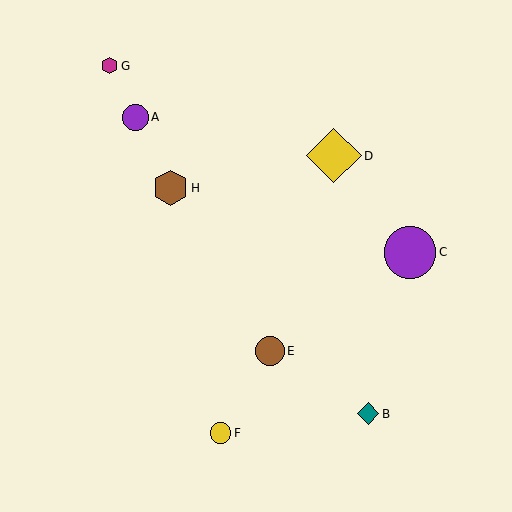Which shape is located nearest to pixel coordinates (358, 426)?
The teal diamond (labeled B) at (368, 414) is nearest to that location.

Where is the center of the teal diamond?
The center of the teal diamond is at (368, 414).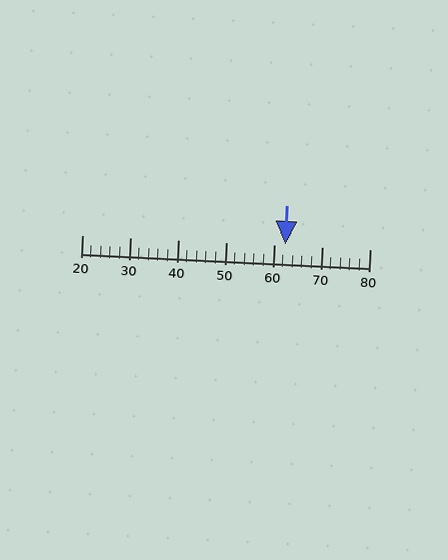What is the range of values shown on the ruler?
The ruler shows values from 20 to 80.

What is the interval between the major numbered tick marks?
The major tick marks are spaced 10 units apart.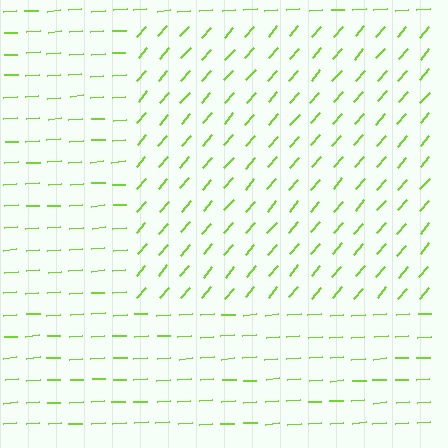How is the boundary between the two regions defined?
The boundary is defined purely by a change in line orientation (approximately 45 degrees difference). All lines are the same color and thickness.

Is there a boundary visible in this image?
Yes, there is a texture boundary formed by a change in line orientation.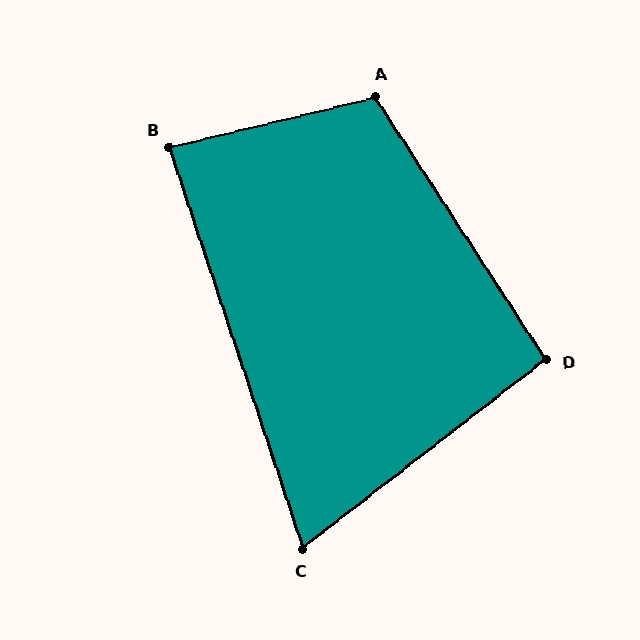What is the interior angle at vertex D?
Approximately 95 degrees (approximately right).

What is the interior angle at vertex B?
Approximately 85 degrees (approximately right).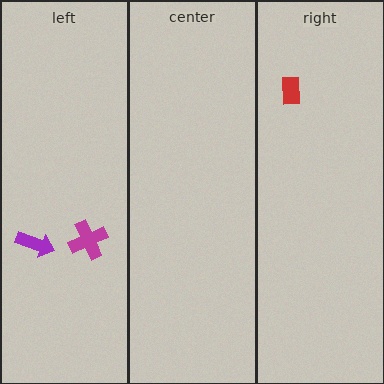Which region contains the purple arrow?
The left region.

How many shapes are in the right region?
1.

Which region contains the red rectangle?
The right region.